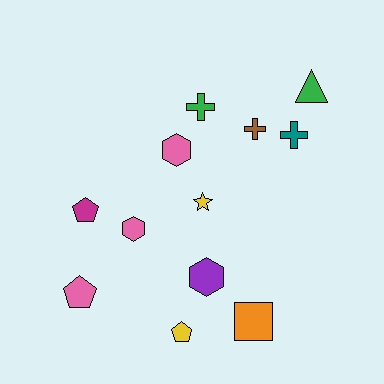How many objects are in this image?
There are 12 objects.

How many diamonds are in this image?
There are no diamonds.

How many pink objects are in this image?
There are 3 pink objects.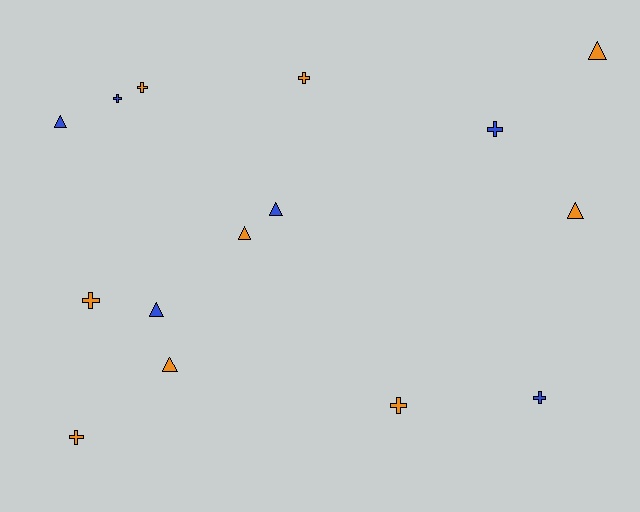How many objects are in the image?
There are 15 objects.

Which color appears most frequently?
Orange, with 9 objects.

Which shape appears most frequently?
Cross, with 8 objects.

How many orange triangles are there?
There are 4 orange triangles.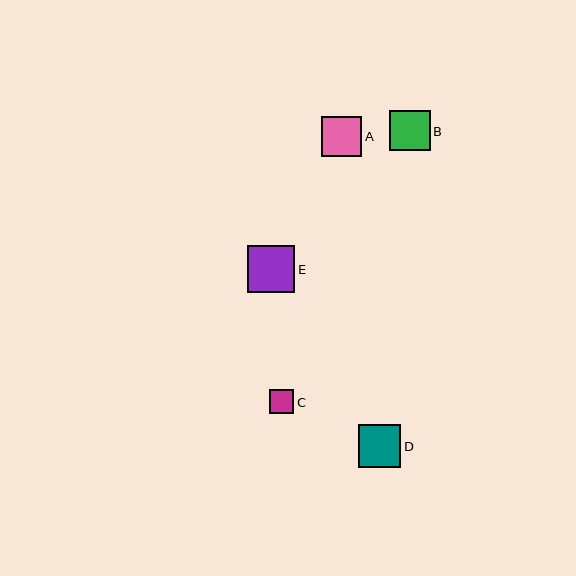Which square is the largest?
Square E is the largest with a size of approximately 47 pixels.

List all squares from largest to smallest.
From largest to smallest: E, D, B, A, C.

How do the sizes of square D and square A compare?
Square D and square A are approximately the same size.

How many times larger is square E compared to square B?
Square E is approximately 1.2 times the size of square B.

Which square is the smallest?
Square C is the smallest with a size of approximately 24 pixels.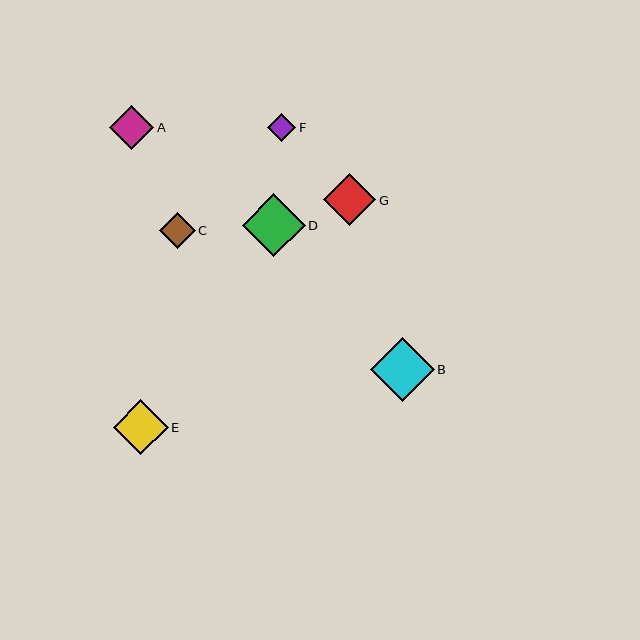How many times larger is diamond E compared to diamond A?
Diamond E is approximately 1.2 times the size of diamond A.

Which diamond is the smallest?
Diamond F is the smallest with a size of approximately 28 pixels.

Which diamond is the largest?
Diamond B is the largest with a size of approximately 64 pixels.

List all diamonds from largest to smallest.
From largest to smallest: B, D, E, G, A, C, F.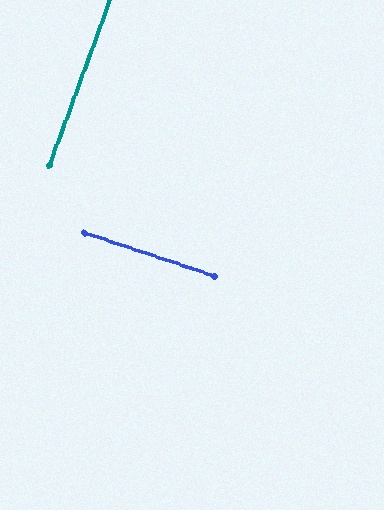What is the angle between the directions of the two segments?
Approximately 88 degrees.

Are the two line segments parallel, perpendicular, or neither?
Perpendicular — they meet at approximately 88°.